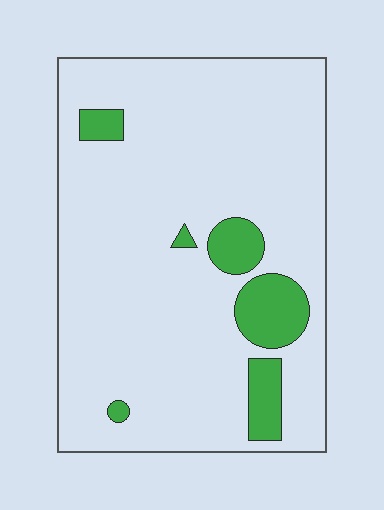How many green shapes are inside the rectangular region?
6.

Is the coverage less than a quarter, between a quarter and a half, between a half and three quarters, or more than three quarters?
Less than a quarter.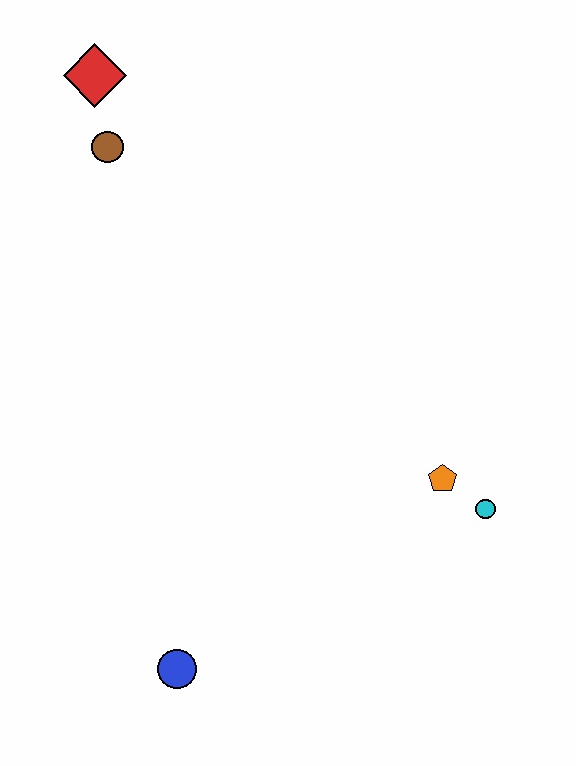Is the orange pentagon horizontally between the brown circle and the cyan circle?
Yes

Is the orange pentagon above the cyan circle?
Yes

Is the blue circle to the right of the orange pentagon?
No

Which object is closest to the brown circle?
The red diamond is closest to the brown circle.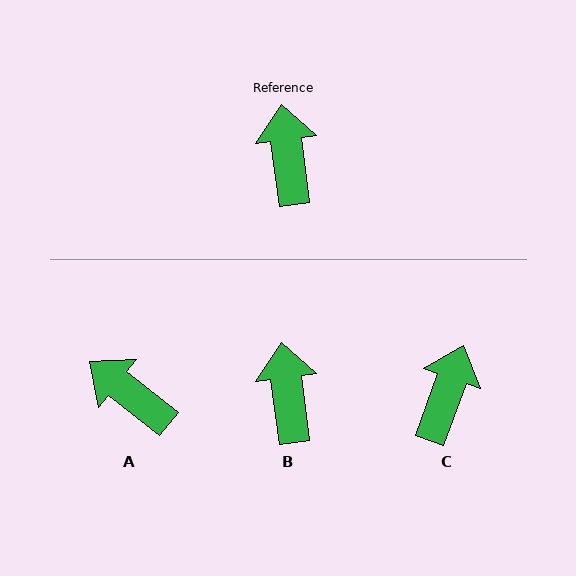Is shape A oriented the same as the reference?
No, it is off by about 44 degrees.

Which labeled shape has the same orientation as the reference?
B.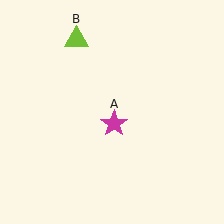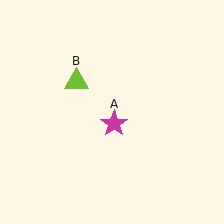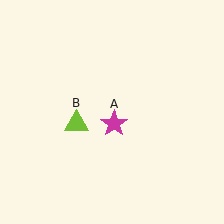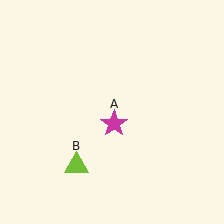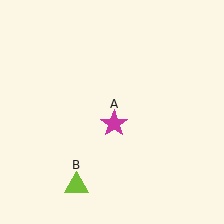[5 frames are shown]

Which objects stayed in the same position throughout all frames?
Magenta star (object A) remained stationary.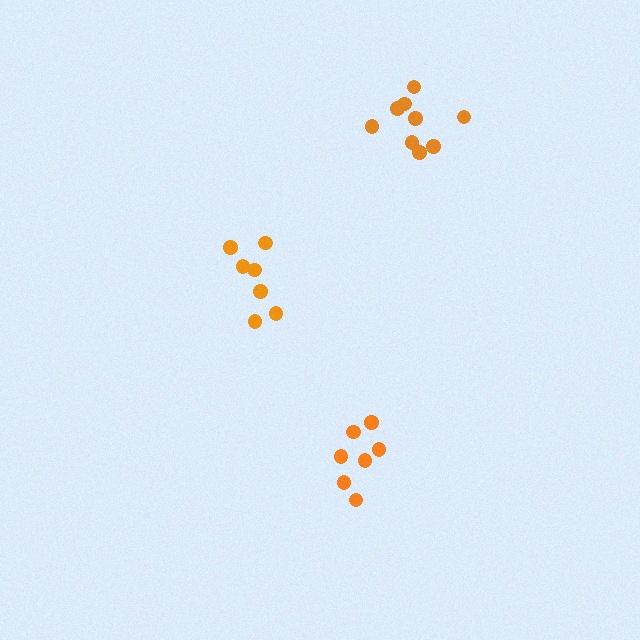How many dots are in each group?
Group 1: 7 dots, Group 2: 7 dots, Group 3: 9 dots (23 total).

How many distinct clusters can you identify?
There are 3 distinct clusters.